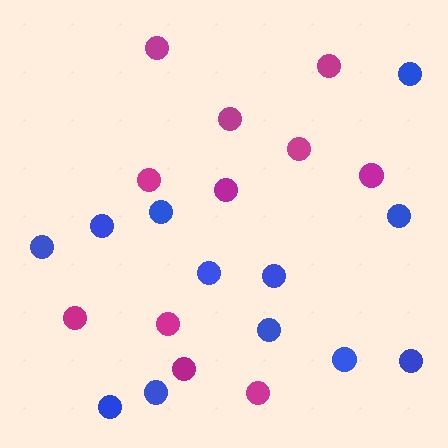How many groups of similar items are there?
There are 2 groups: one group of blue circles (12) and one group of magenta circles (11).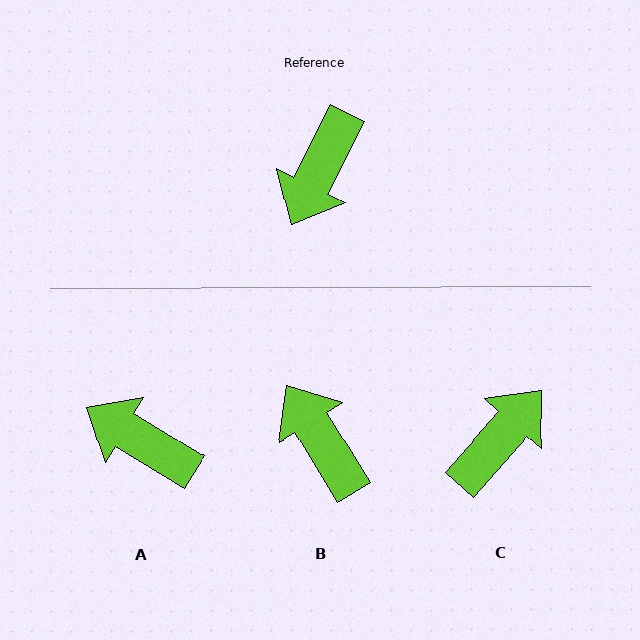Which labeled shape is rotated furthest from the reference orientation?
C, about 165 degrees away.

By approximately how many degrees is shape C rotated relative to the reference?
Approximately 165 degrees counter-clockwise.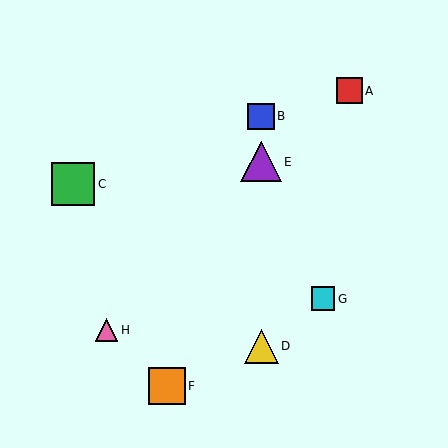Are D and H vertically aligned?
No, D is at x≈261 and H is at x≈107.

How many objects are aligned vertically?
3 objects (B, D, E) are aligned vertically.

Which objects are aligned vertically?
Objects B, D, E are aligned vertically.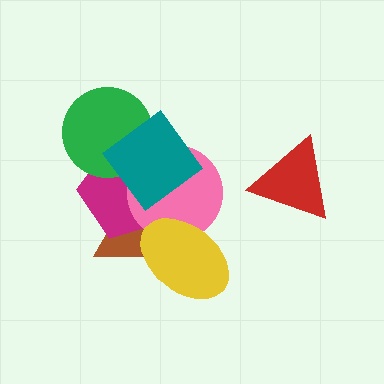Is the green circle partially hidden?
Yes, it is partially covered by another shape.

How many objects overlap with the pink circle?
4 objects overlap with the pink circle.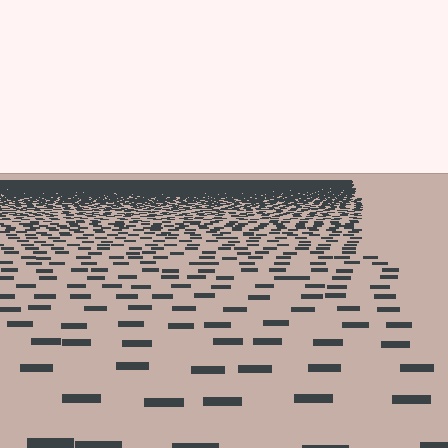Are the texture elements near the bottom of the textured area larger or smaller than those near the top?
Larger. Near the bottom, elements are closer to the viewer and appear at a bigger on-screen size.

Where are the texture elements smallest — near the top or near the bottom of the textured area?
Near the top.